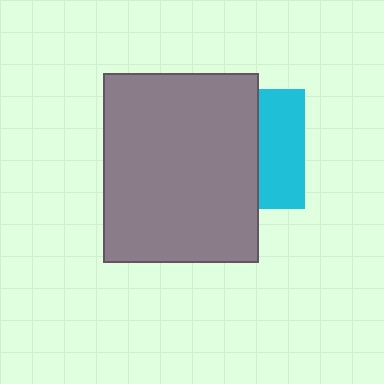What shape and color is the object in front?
The object in front is a gray rectangle.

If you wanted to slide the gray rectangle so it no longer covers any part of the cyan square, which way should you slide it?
Slide it left — that is the most direct way to separate the two shapes.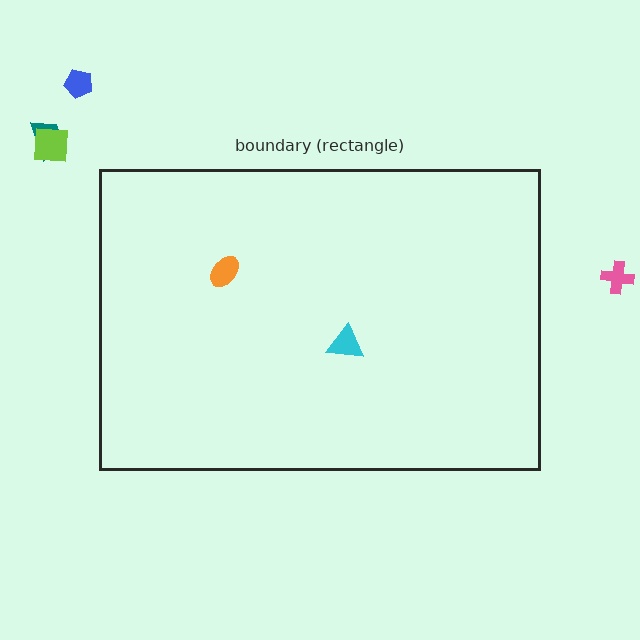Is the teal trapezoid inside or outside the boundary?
Outside.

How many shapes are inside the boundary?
2 inside, 4 outside.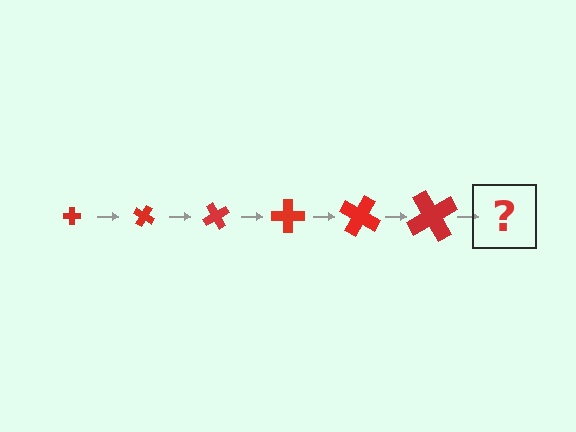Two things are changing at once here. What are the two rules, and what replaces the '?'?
The two rules are that the cross grows larger each step and it rotates 30 degrees each step. The '?' should be a cross, larger than the previous one and rotated 180 degrees from the start.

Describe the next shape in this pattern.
It should be a cross, larger than the previous one and rotated 180 degrees from the start.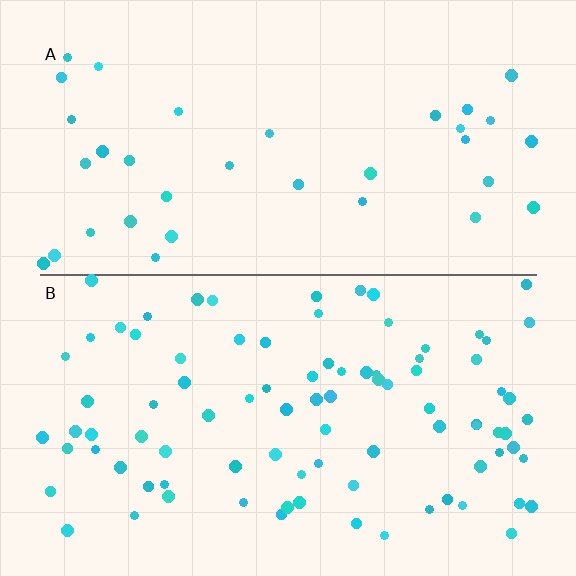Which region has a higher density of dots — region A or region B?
B (the bottom).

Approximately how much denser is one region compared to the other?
Approximately 2.6× — region B over region A.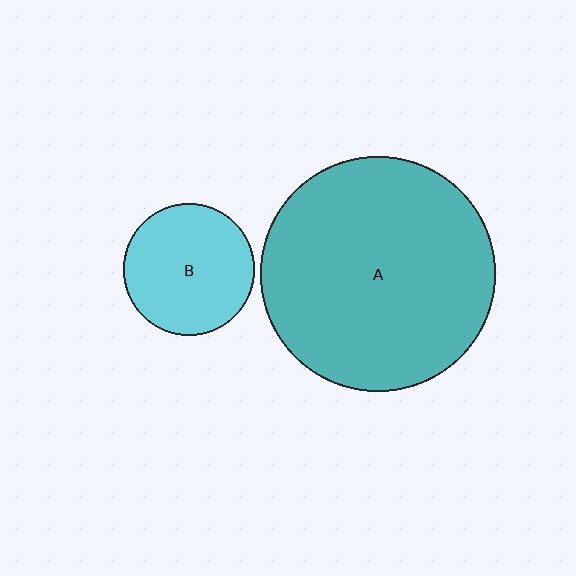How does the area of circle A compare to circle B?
Approximately 3.2 times.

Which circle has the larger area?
Circle A (teal).